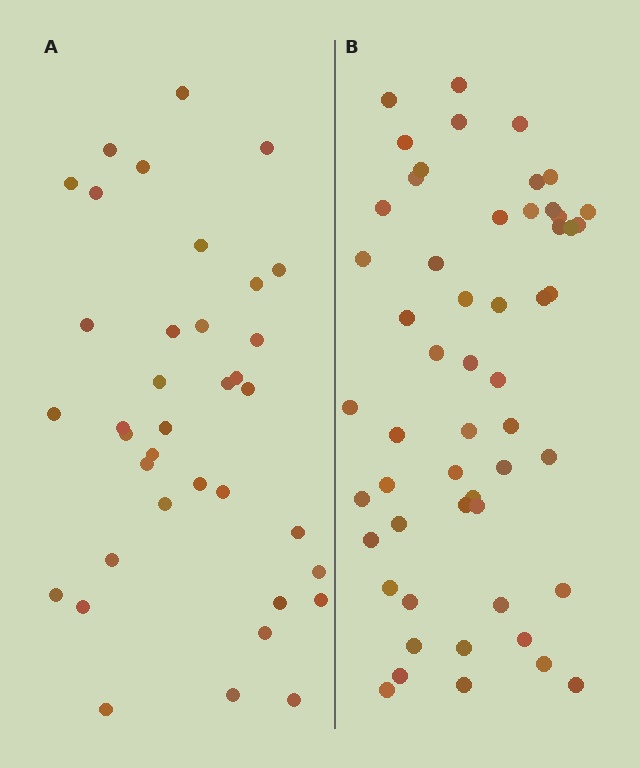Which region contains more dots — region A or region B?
Region B (the right region) has more dots.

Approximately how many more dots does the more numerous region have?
Region B has approximately 15 more dots than region A.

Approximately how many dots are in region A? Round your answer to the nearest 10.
About 40 dots. (The exact count is 37, which rounds to 40.)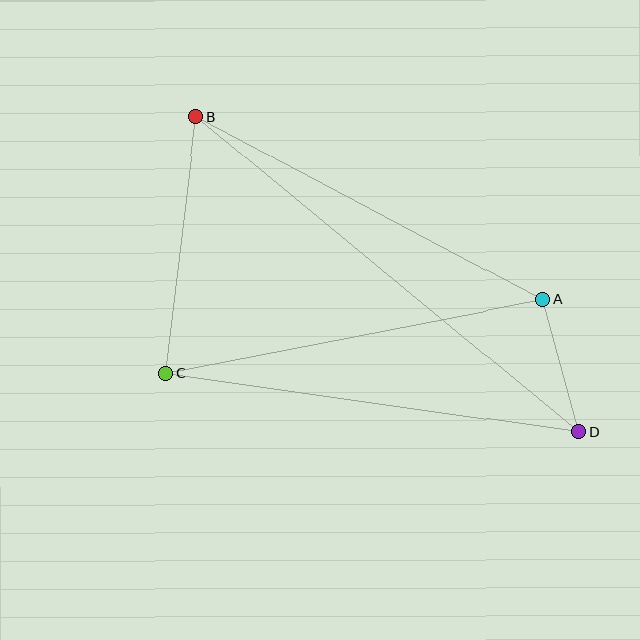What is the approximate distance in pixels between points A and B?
The distance between A and B is approximately 392 pixels.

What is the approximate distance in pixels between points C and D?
The distance between C and D is approximately 417 pixels.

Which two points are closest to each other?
Points A and D are closest to each other.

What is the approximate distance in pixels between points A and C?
The distance between A and C is approximately 384 pixels.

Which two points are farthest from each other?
Points B and D are farthest from each other.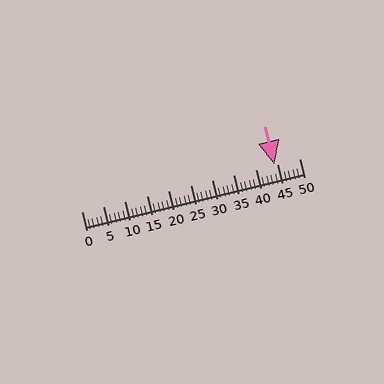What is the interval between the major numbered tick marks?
The major tick marks are spaced 5 units apart.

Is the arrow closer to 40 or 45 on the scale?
The arrow is closer to 45.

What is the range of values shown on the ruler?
The ruler shows values from 0 to 50.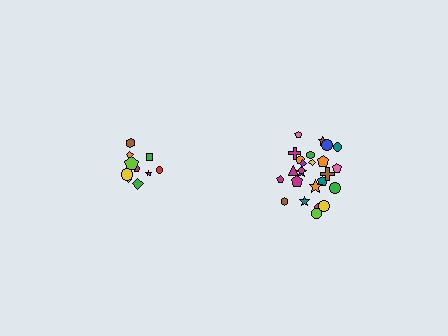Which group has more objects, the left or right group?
The right group.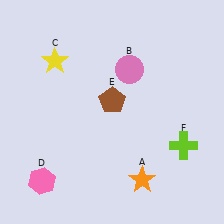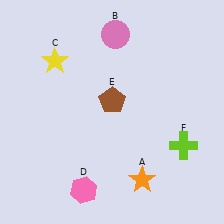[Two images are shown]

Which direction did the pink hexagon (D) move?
The pink hexagon (D) moved right.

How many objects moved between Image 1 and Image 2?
2 objects moved between the two images.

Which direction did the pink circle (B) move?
The pink circle (B) moved up.